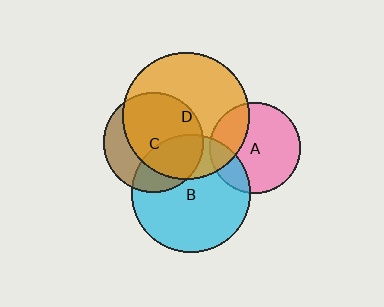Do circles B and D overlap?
Yes.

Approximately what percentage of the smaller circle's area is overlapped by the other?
Approximately 25%.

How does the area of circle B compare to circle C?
Approximately 1.4 times.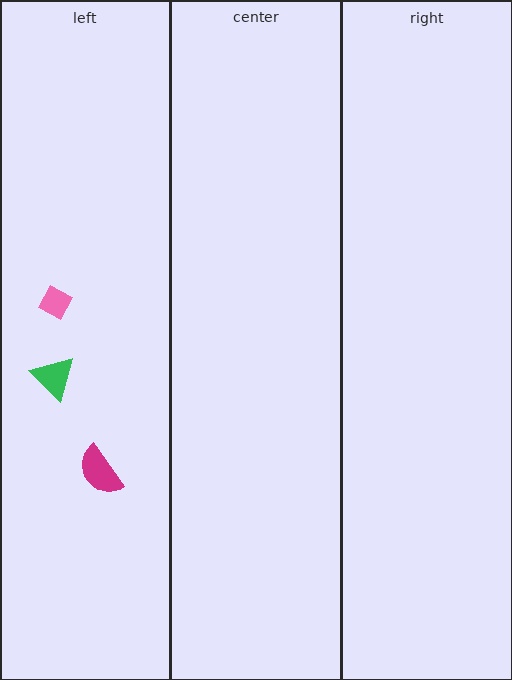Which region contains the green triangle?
The left region.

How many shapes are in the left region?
3.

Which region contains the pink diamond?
The left region.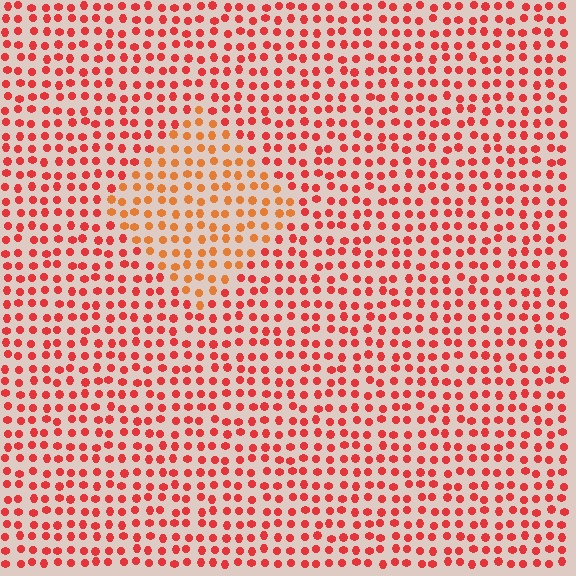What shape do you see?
I see a diamond.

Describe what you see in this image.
The image is filled with small red elements in a uniform arrangement. A diamond-shaped region is visible where the elements are tinted to a slightly different hue, forming a subtle color boundary.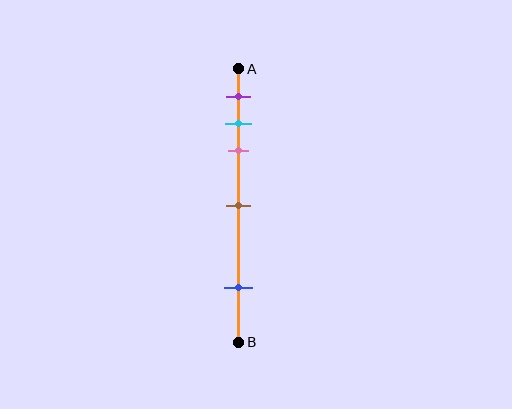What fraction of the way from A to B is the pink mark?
The pink mark is approximately 30% (0.3) of the way from A to B.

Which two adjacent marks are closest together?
The cyan and pink marks are the closest adjacent pair.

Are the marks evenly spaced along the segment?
No, the marks are not evenly spaced.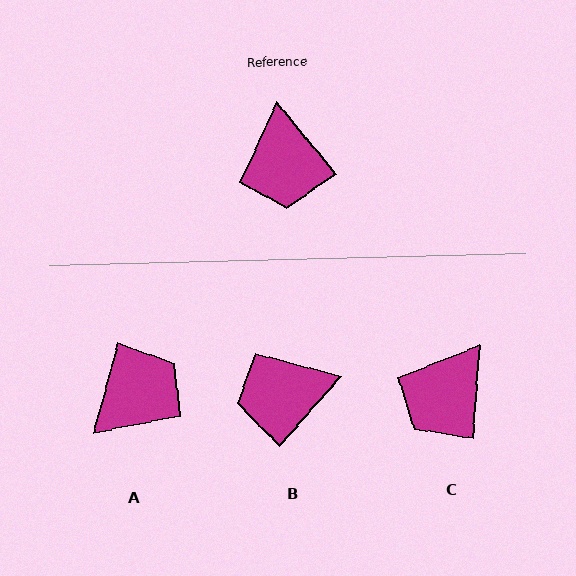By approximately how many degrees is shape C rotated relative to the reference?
Approximately 44 degrees clockwise.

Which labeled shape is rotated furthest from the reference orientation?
A, about 126 degrees away.